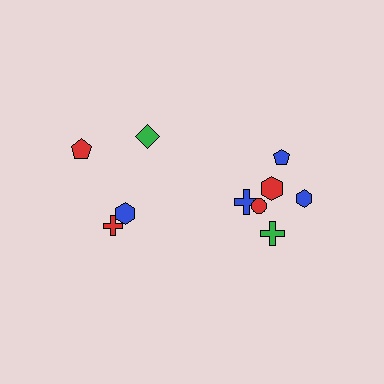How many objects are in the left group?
There are 4 objects.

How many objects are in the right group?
There are 6 objects.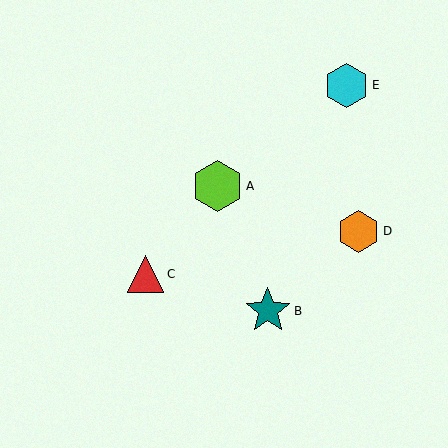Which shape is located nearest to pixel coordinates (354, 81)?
The cyan hexagon (labeled E) at (347, 85) is nearest to that location.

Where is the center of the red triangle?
The center of the red triangle is at (145, 274).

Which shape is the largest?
The lime hexagon (labeled A) is the largest.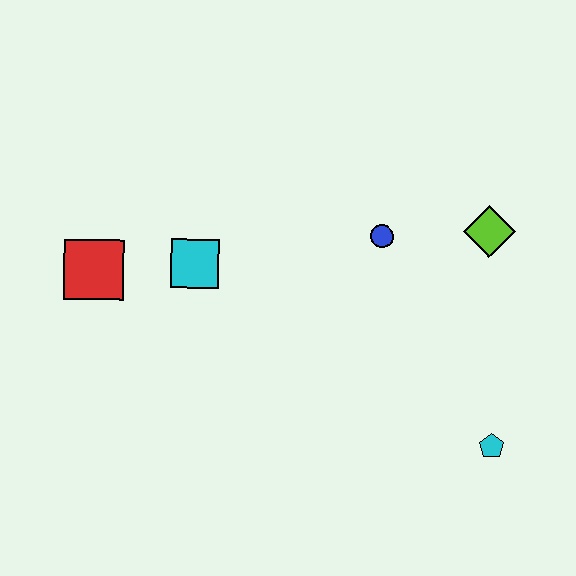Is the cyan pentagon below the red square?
Yes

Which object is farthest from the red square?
The cyan pentagon is farthest from the red square.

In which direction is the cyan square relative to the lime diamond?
The cyan square is to the left of the lime diamond.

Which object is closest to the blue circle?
The lime diamond is closest to the blue circle.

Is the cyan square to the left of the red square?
No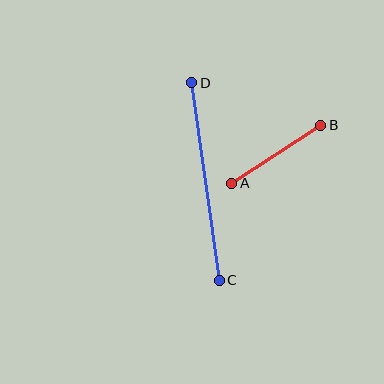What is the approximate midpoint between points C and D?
The midpoint is at approximately (206, 182) pixels.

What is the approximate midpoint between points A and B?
The midpoint is at approximately (276, 154) pixels.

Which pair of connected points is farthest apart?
Points C and D are farthest apart.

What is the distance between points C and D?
The distance is approximately 199 pixels.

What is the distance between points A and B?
The distance is approximately 106 pixels.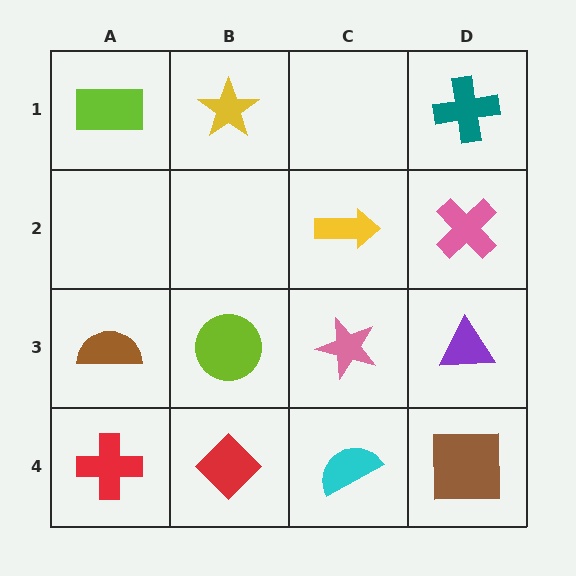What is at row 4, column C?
A cyan semicircle.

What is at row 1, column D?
A teal cross.